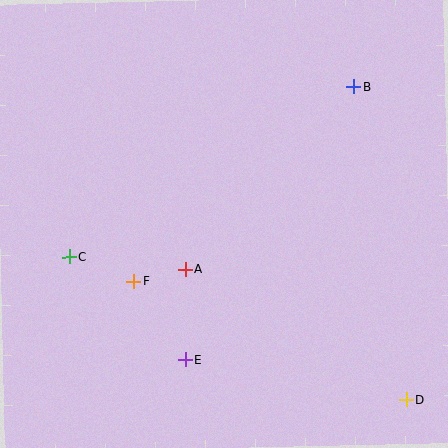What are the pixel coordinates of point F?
Point F is at (134, 281).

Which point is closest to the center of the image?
Point A at (185, 269) is closest to the center.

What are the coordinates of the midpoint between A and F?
The midpoint between A and F is at (160, 275).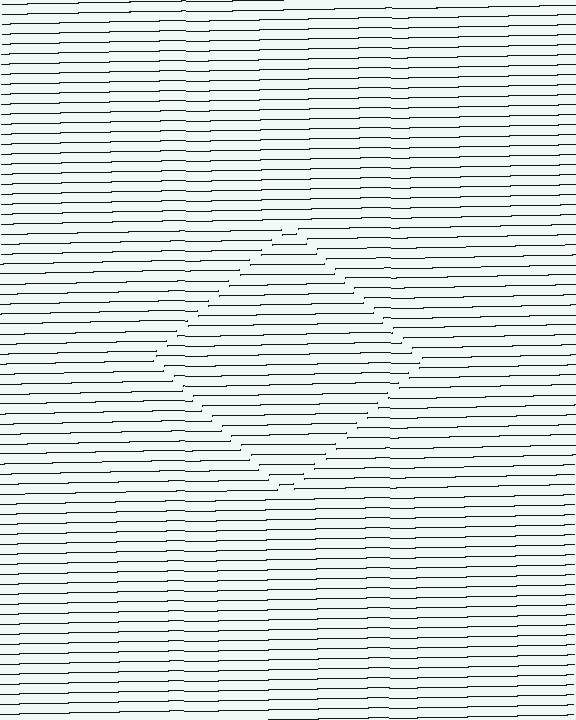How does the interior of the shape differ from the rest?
The interior of the shape contains the same grating, shifted by half a period — the contour is defined by the phase discontinuity where line-ends from the inner and outer gratings abut.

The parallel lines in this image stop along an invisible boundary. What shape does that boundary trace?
An illusory square. The interior of the shape contains the same grating, shifted by half a period — the contour is defined by the phase discontinuity where line-ends from the inner and outer gratings abut.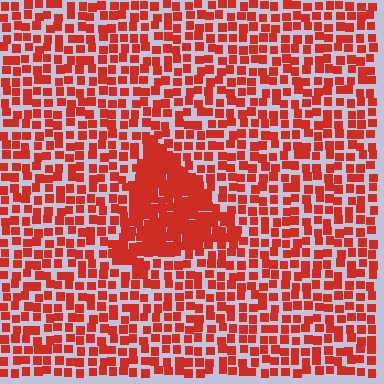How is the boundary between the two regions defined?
The boundary is defined by a change in element density (approximately 2.0x ratio). All elements are the same color, size, and shape.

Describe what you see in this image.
The image contains small red elements arranged at two different densities. A triangle-shaped region is visible where the elements are more densely packed than the surrounding area.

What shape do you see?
I see a triangle.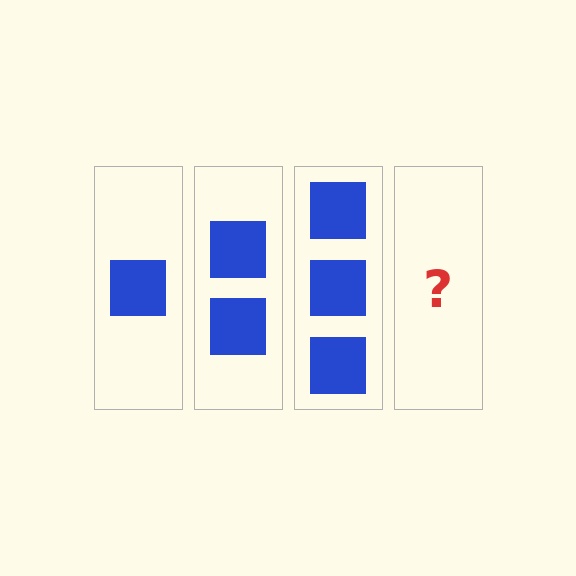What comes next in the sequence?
The next element should be 4 squares.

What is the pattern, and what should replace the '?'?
The pattern is that each step adds one more square. The '?' should be 4 squares.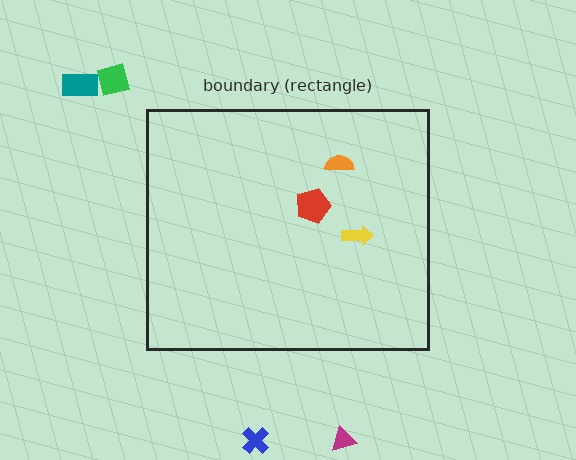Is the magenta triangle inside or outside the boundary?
Outside.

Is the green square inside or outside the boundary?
Outside.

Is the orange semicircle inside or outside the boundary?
Inside.